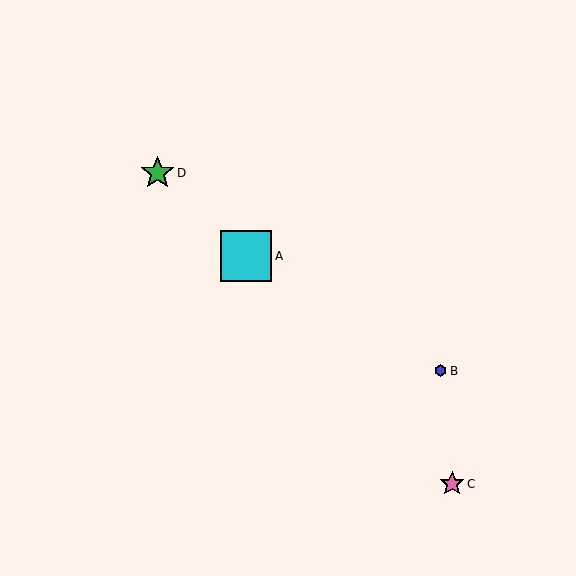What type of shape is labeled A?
Shape A is a cyan square.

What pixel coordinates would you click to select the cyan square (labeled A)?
Click at (246, 256) to select the cyan square A.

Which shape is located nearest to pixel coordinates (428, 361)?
The blue hexagon (labeled B) at (441, 371) is nearest to that location.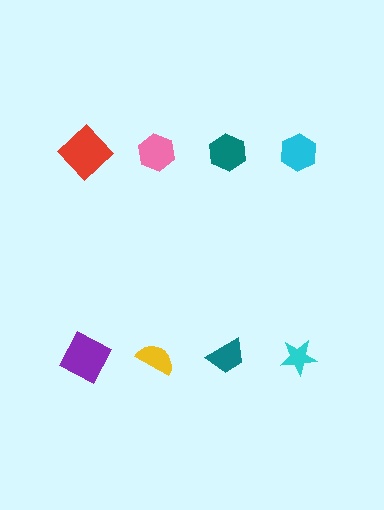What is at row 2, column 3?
A teal trapezoid.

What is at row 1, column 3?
A teal hexagon.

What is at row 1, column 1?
A red diamond.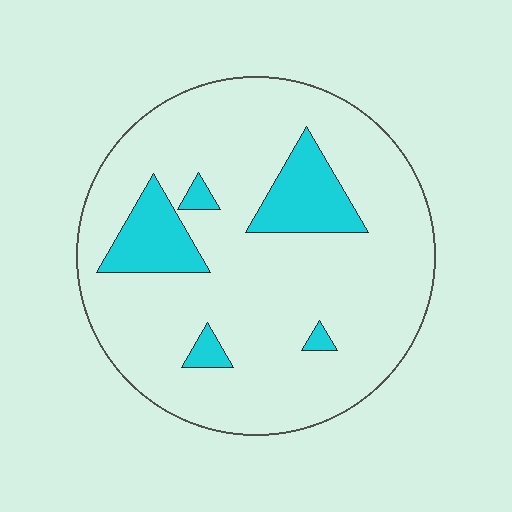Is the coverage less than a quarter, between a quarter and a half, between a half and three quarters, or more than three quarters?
Less than a quarter.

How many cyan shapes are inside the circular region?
5.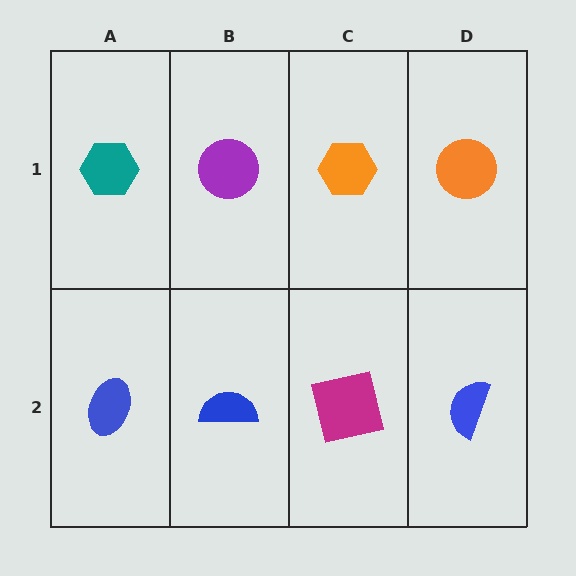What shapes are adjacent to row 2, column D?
An orange circle (row 1, column D), a magenta square (row 2, column C).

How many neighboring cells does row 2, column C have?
3.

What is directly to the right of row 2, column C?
A blue semicircle.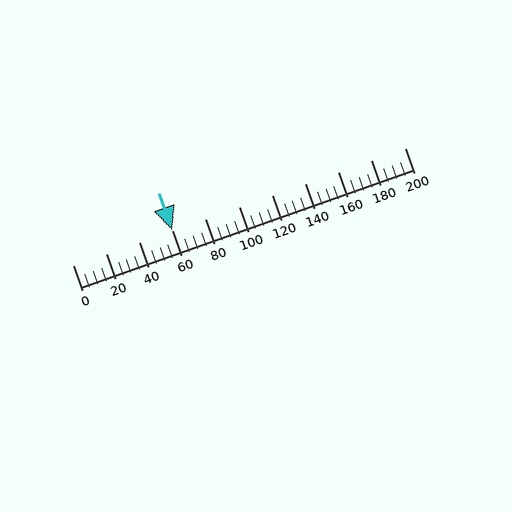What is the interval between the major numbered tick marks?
The major tick marks are spaced 20 units apart.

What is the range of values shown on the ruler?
The ruler shows values from 0 to 200.